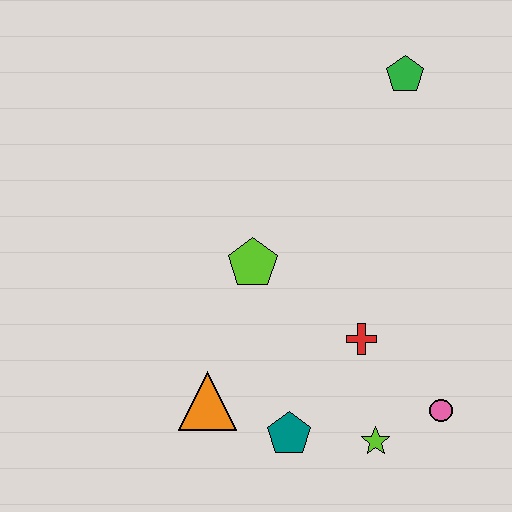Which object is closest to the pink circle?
The lime star is closest to the pink circle.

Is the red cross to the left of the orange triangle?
No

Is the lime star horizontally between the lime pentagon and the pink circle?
Yes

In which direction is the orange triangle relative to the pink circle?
The orange triangle is to the left of the pink circle.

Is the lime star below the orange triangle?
Yes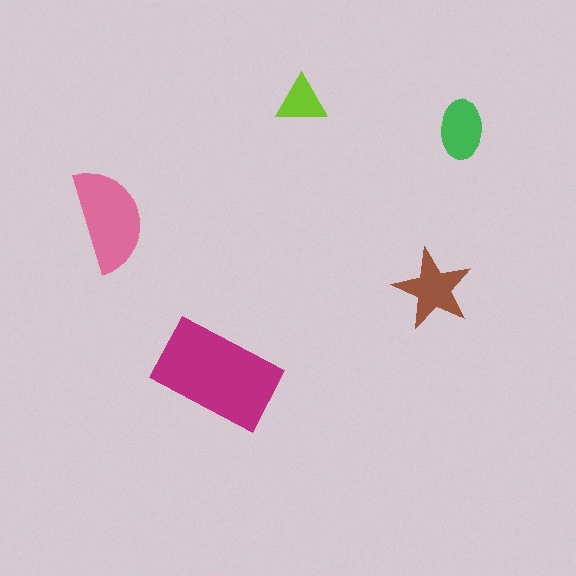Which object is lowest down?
The magenta rectangle is bottommost.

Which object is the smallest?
The lime triangle.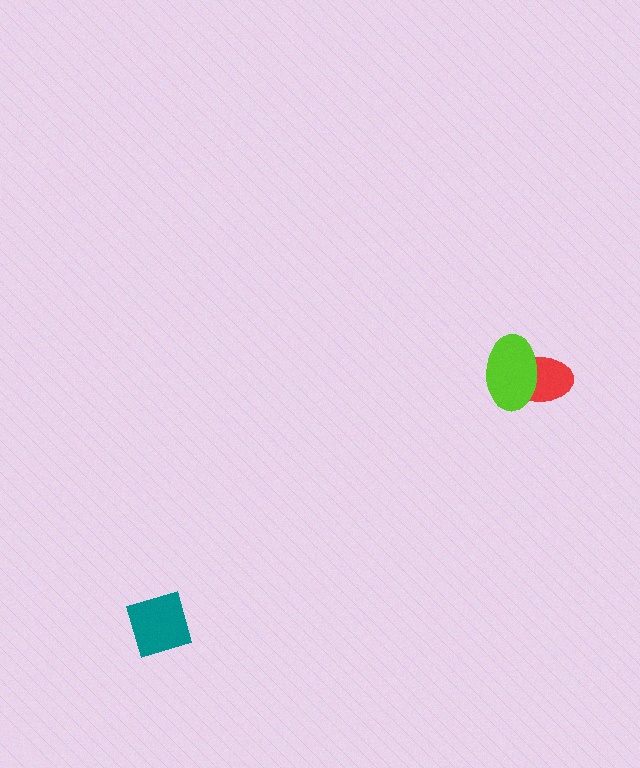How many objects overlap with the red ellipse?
1 object overlaps with the red ellipse.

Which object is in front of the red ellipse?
The lime ellipse is in front of the red ellipse.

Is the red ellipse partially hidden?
Yes, it is partially covered by another shape.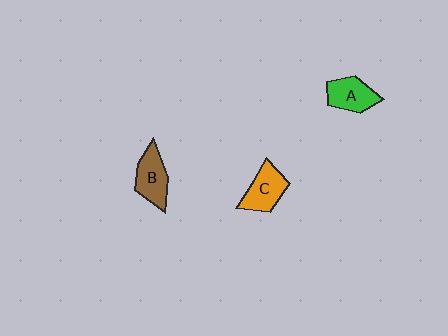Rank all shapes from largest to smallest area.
From largest to smallest: B (brown), C (orange), A (green).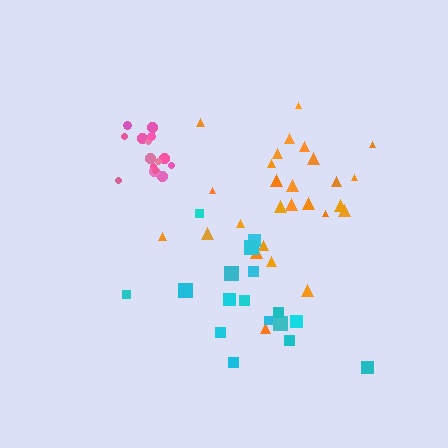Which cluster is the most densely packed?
Pink.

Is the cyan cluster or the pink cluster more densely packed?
Pink.